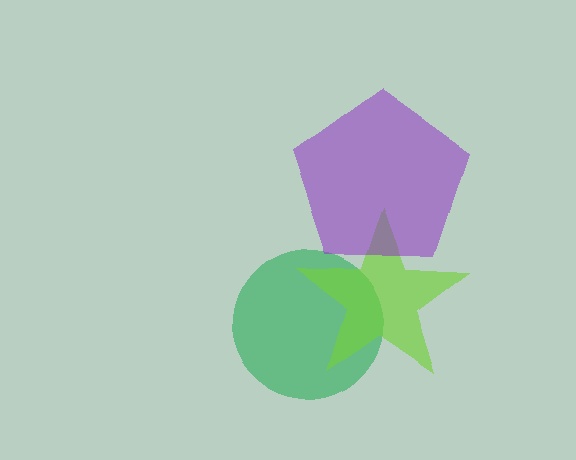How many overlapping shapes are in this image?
There are 3 overlapping shapes in the image.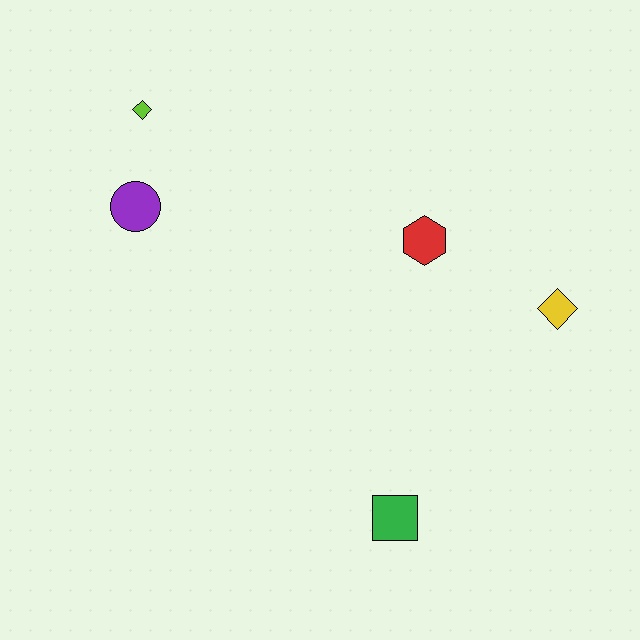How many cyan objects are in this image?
There are no cyan objects.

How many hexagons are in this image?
There is 1 hexagon.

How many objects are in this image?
There are 5 objects.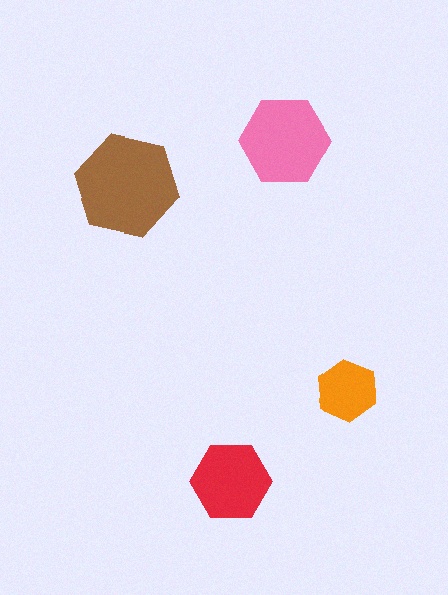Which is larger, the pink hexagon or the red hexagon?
The pink one.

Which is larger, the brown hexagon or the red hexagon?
The brown one.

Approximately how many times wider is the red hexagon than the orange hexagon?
About 1.5 times wider.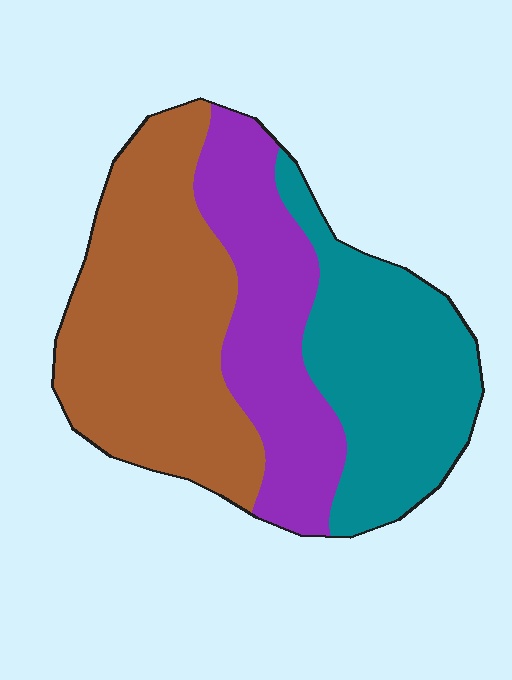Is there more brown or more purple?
Brown.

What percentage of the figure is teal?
Teal takes up about one third (1/3) of the figure.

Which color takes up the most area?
Brown, at roughly 40%.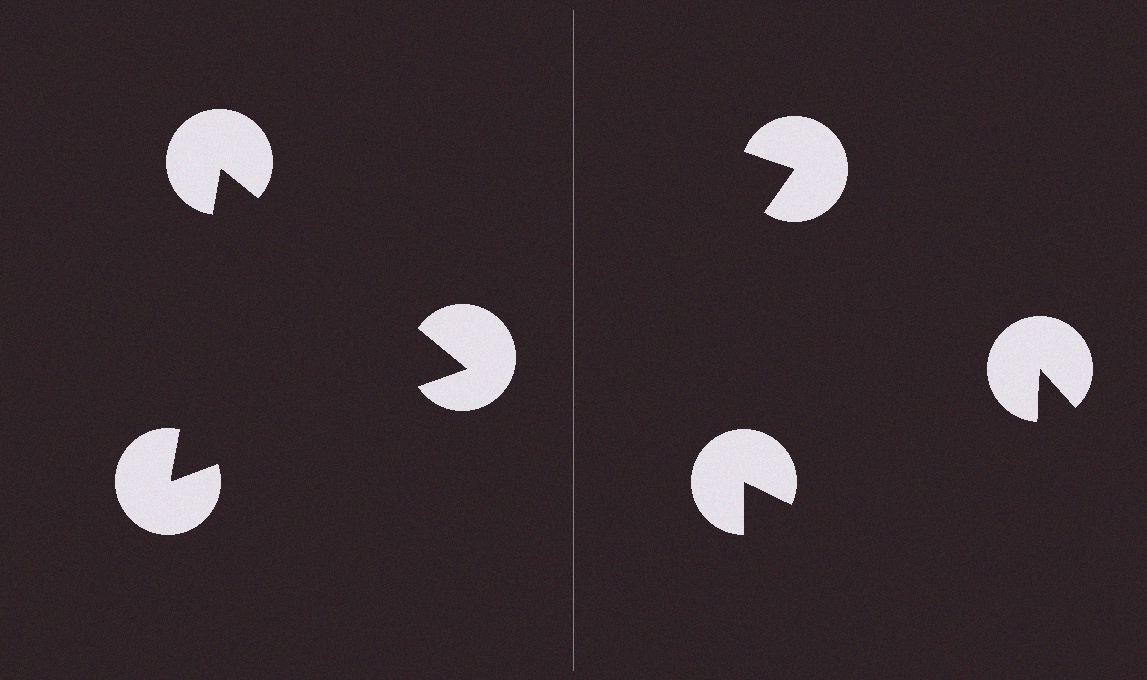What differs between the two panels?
The pac-man discs are positioned identically on both sides; only the wedge orientations differ. On the left they align to a triangle; on the right they are misaligned.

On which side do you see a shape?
An illusory triangle appears on the left side. On the right side the wedge cuts are rotated, so no coherent shape forms.